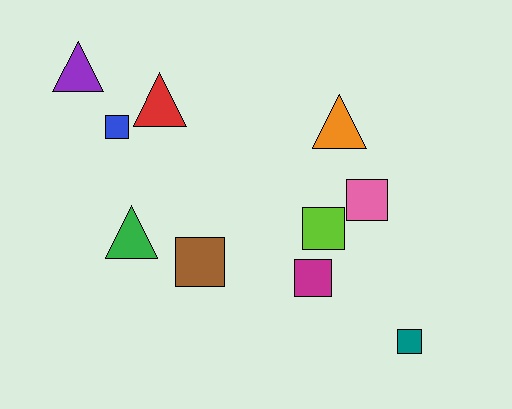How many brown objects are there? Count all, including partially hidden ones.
There is 1 brown object.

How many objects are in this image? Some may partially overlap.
There are 10 objects.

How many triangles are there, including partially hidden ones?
There are 4 triangles.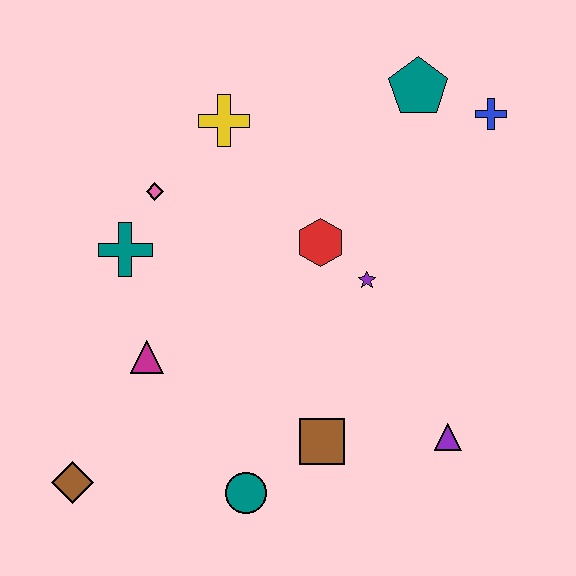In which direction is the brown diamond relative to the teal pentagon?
The brown diamond is below the teal pentagon.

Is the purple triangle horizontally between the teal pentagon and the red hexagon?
No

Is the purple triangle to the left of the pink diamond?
No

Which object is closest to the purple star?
The red hexagon is closest to the purple star.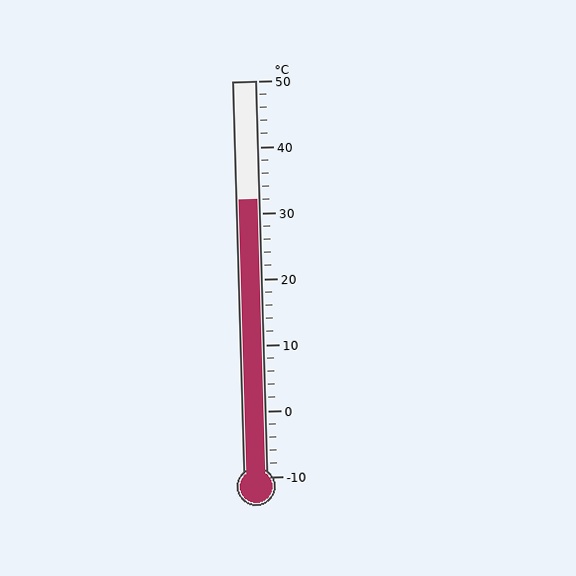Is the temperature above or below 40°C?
The temperature is below 40°C.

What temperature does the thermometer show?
The thermometer shows approximately 32°C.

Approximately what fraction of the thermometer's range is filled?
The thermometer is filled to approximately 70% of its range.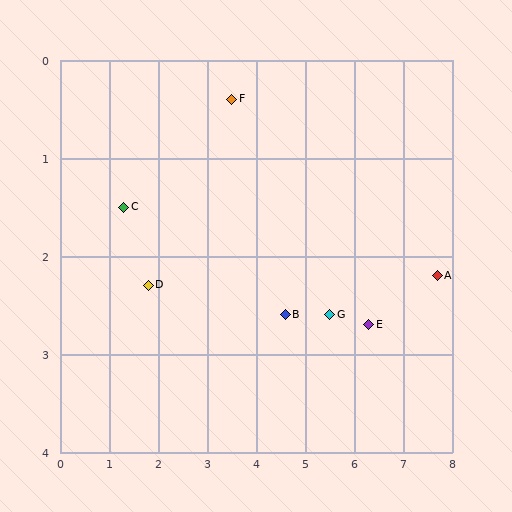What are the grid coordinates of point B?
Point B is at approximately (4.6, 2.6).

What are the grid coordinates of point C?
Point C is at approximately (1.3, 1.5).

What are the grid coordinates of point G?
Point G is at approximately (5.5, 2.6).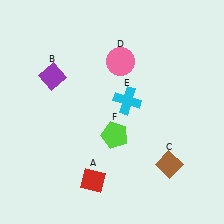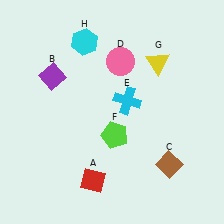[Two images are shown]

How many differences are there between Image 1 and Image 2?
There are 2 differences between the two images.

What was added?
A yellow triangle (G), a cyan hexagon (H) were added in Image 2.